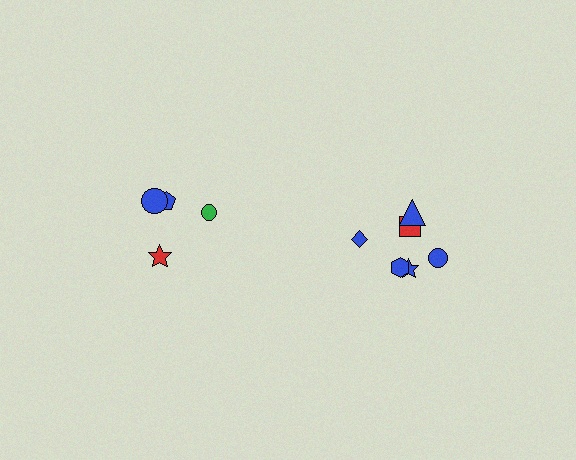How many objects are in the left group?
There are 4 objects.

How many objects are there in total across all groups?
There are 10 objects.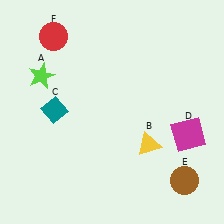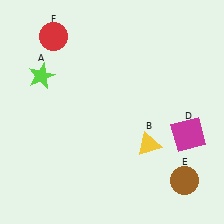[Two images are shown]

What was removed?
The teal diamond (C) was removed in Image 2.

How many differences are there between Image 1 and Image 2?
There is 1 difference between the two images.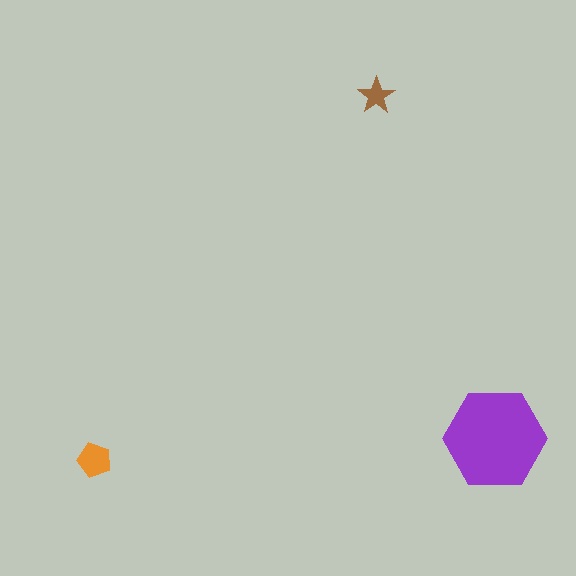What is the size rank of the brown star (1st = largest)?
3rd.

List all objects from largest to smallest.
The purple hexagon, the orange pentagon, the brown star.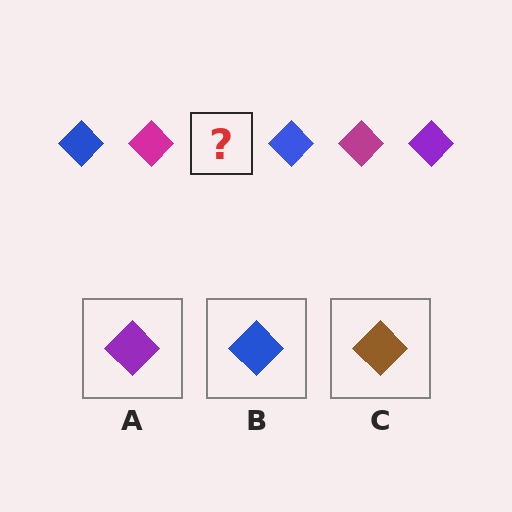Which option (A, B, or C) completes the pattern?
A.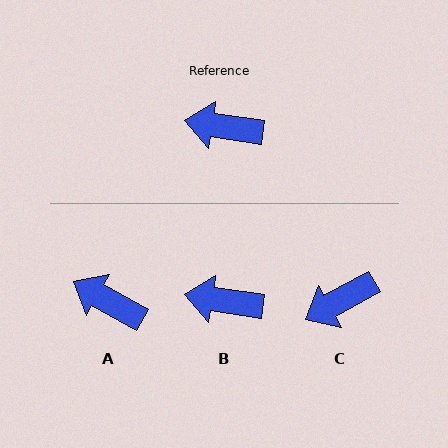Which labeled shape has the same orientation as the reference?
B.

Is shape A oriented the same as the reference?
No, it is off by about 21 degrees.